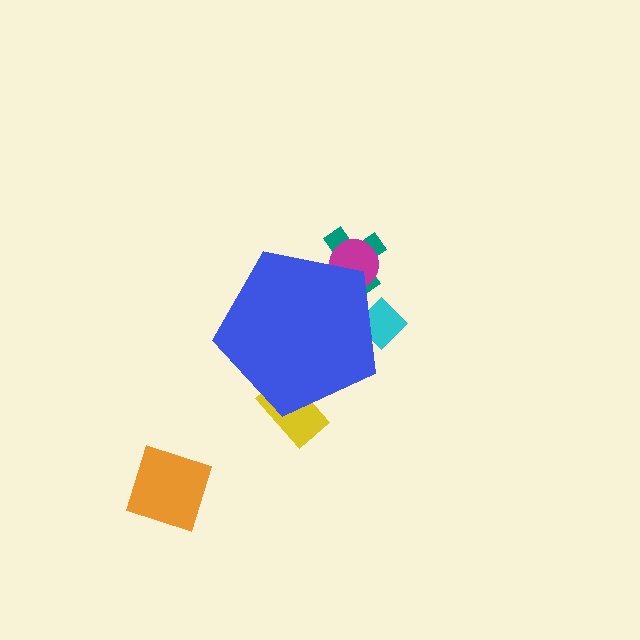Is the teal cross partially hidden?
Yes, the teal cross is partially hidden behind the blue pentagon.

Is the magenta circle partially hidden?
Yes, the magenta circle is partially hidden behind the blue pentagon.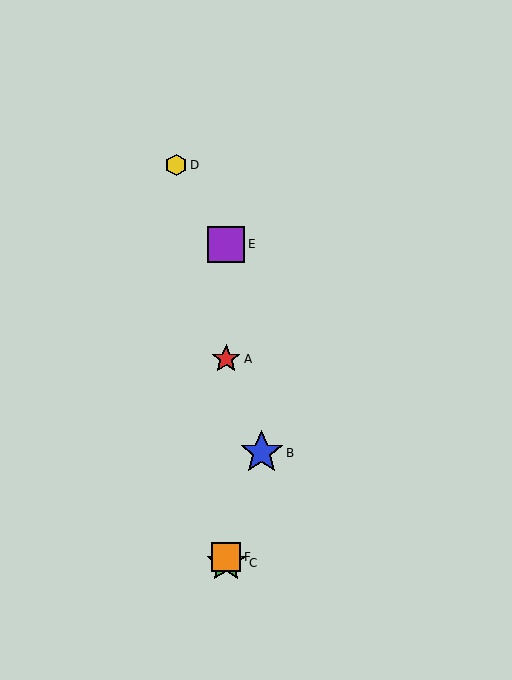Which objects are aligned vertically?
Objects A, C, E, F are aligned vertically.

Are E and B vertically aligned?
No, E is at x≈226 and B is at x≈262.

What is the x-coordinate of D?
Object D is at x≈176.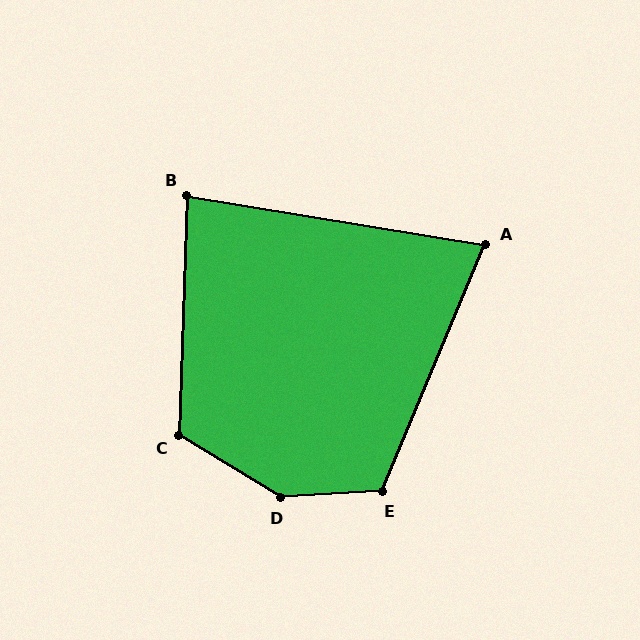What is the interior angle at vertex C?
Approximately 120 degrees (obtuse).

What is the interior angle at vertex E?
Approximately 116 degrees (obtuse).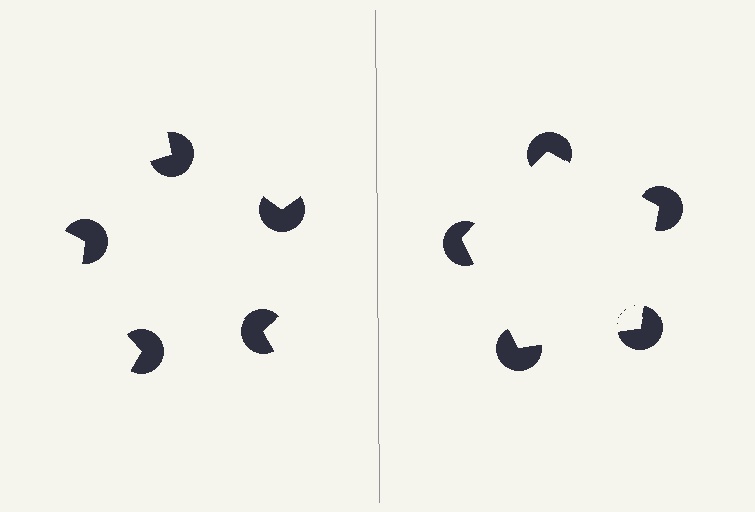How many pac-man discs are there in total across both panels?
10 — 5 on each side.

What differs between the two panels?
The pac-man discs are positioned identically on both sides; only the wedge orientations differ. On the right they align to a pentagon; on the left they are misaligned.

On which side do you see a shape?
An illusory pentagon appears on the right side. On the left side the wedge cuts are rotated, so no coherent shape forms.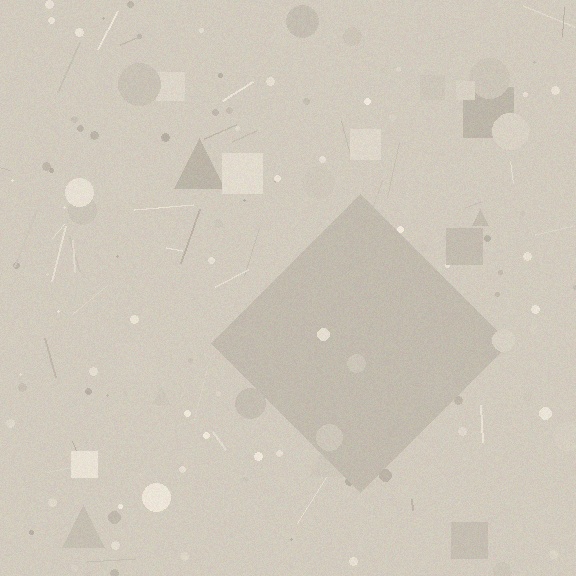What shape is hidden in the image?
A diamond is hidden in the image.